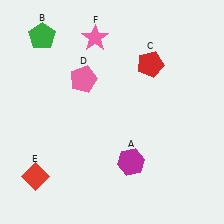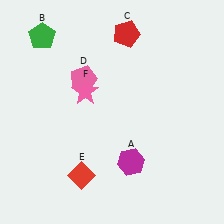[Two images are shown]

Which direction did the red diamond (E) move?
The red diamond (E) moved right.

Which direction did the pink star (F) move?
The pink star (F) moved down.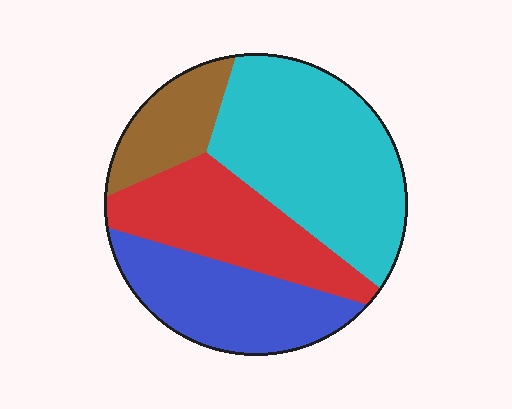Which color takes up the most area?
Cyan, at roughly 40%.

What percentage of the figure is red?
Red takes up between a sixth and a third of the figure.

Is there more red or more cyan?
Cyan.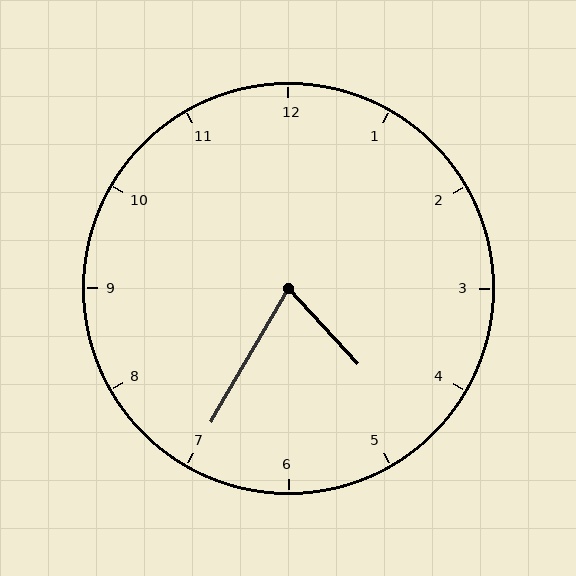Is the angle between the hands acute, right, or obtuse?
It is acute.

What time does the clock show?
4:35.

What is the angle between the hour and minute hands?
Approximately 72 degrees.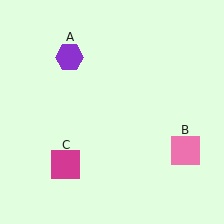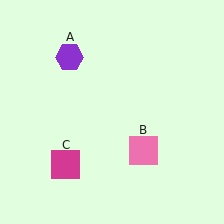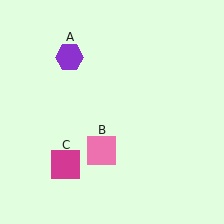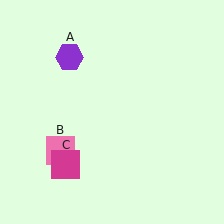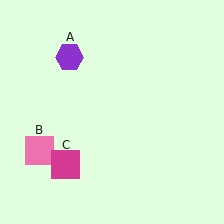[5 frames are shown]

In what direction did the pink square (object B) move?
The pink square (object B) moved left.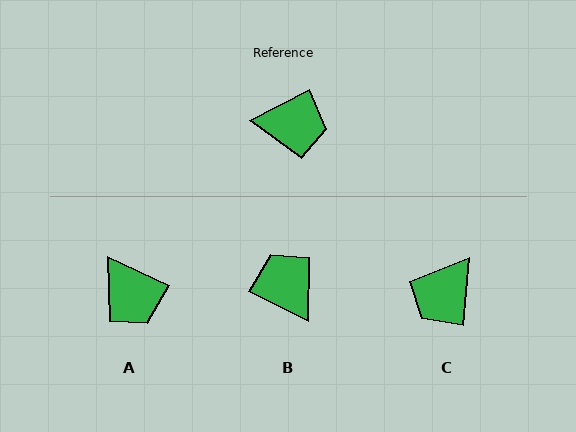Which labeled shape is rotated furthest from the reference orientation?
B, about 127 degrees away.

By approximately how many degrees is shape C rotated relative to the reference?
Approximately 121 degrees clockwise.